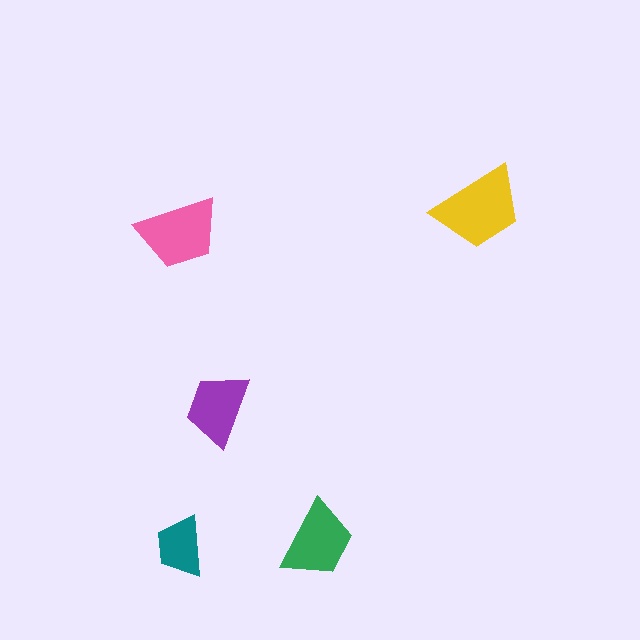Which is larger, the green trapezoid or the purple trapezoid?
The green one.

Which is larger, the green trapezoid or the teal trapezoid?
The green one.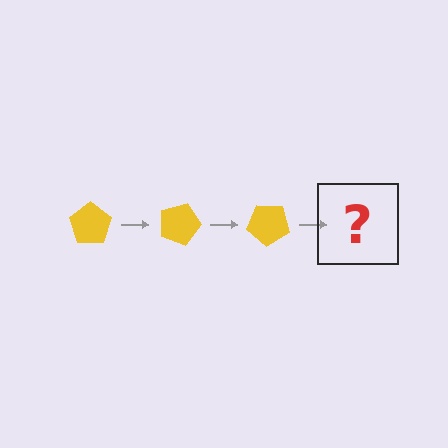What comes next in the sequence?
The next element should be a yellow pentagon rotated 60 degrees.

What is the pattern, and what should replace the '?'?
The pattern is that the pentagon rotates 20 degrees each step. The '?' should be a yellow pentagon rotated 60 degrees.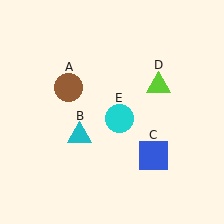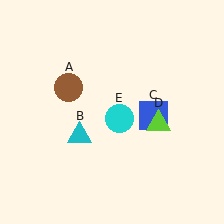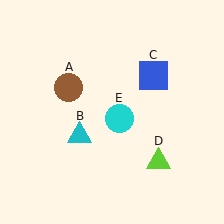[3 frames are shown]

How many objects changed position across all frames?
2 objects changed position: blue square (object C), lime triangle (object D).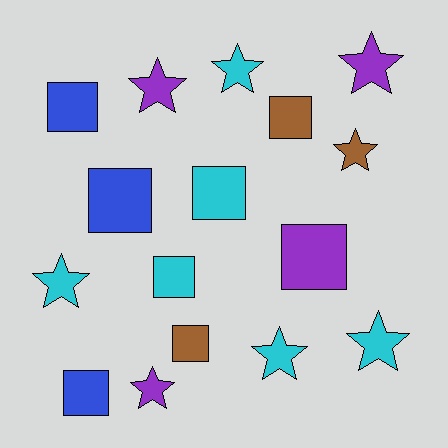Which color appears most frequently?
Cyan, with 6 objects.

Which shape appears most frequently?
Square, with 8 objects.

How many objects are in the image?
There are 16 objects.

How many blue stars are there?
There are no blue stars.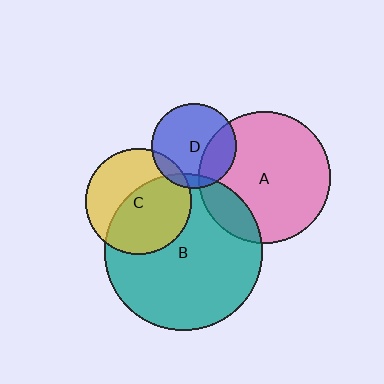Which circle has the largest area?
Circle B (teal).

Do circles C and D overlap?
Yes.